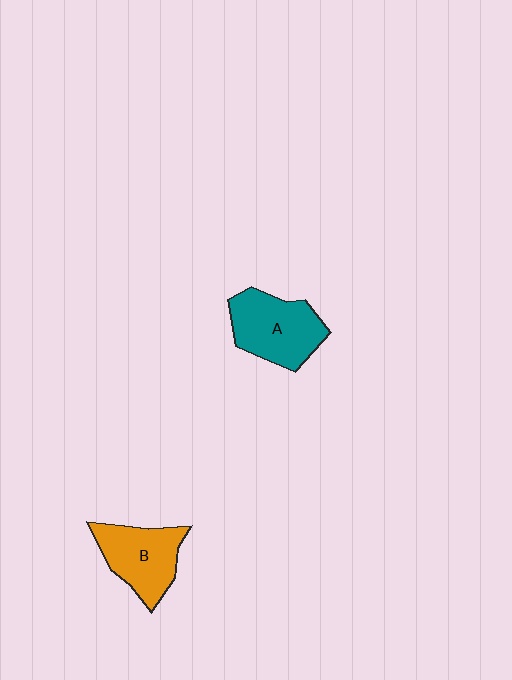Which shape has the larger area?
Shape A (teal).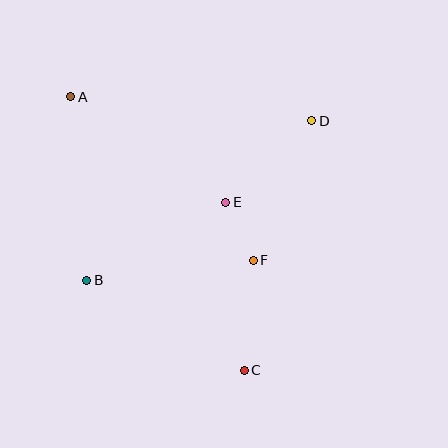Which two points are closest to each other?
Points E and F are closest to each other.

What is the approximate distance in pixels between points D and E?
The distance between D and E is approximately 119 pixels.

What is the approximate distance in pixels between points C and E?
The distance between C and E is approximately 169 pixels.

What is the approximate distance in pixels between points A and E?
The distance between A and E is approximately 188 pixels.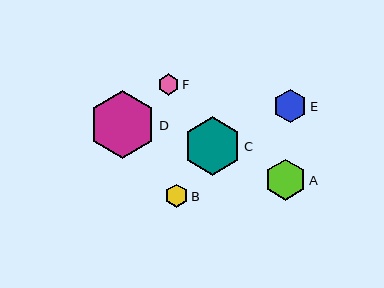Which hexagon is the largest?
Hexagon D is the largest with a size of approximately 67 pixels.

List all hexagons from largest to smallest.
From largest to smallest: D, C, A, E, B, F.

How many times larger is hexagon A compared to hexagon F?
Hexagon A is approximately 1.9 times the size of hexagon F.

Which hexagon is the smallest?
Hexagon F is the smallest with a size of approximately 22 pixels.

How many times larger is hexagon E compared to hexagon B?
Hexagon E is approximately 1.5 times the size of hexagon B.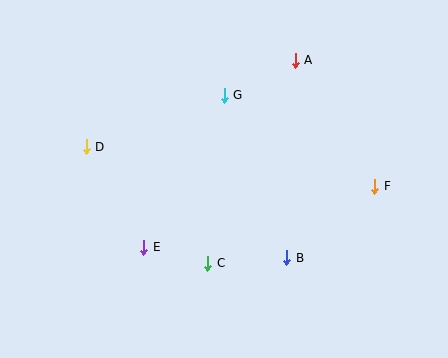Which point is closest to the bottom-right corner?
Point F is closest to the bottom-right corner.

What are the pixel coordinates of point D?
Point D is at (86, 147).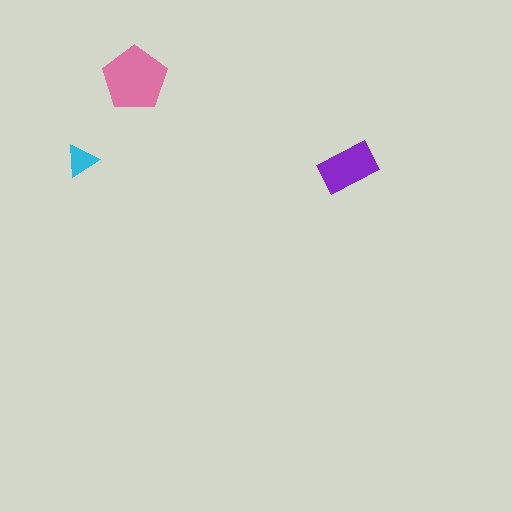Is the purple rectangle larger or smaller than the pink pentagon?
Smaller.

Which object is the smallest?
The cyan triangle.